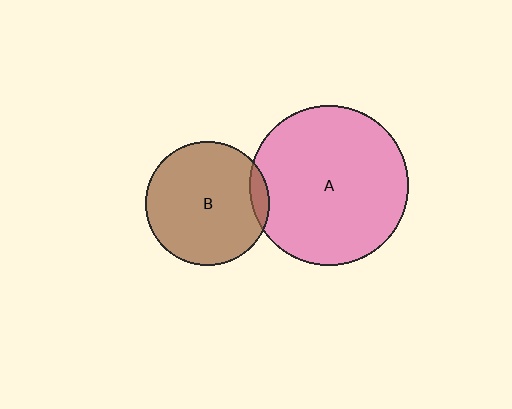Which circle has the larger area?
Circle A (pink).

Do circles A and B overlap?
Yes.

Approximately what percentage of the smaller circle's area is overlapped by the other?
Approximately 5%.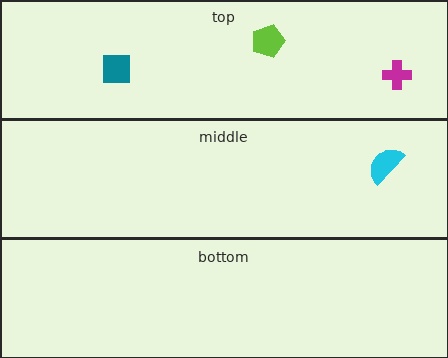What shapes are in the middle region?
The cyan semicircle.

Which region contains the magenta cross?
The top region.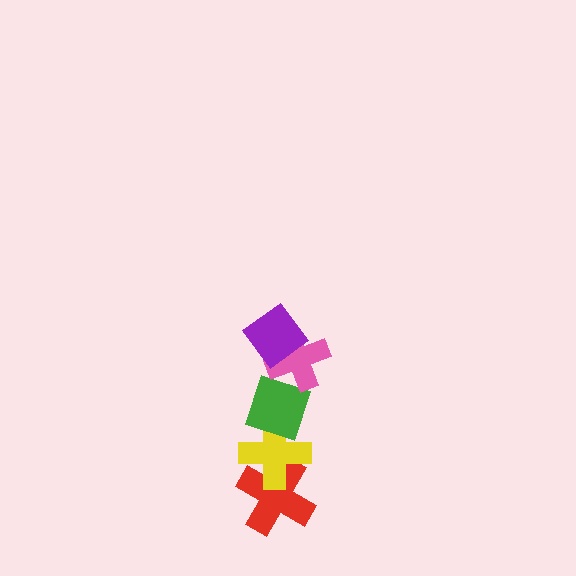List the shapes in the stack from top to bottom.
From top to bottom: the purple diamond, the pink cross, the green diamond, the yellow cross, the red cross.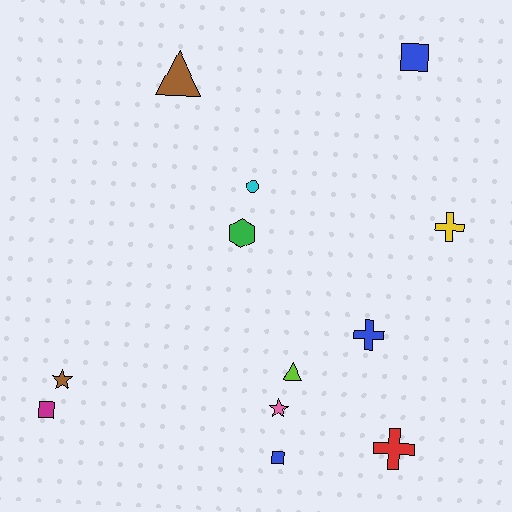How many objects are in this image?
There are 12 objects.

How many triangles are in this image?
There are 2 triangles.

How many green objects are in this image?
There is 1 green object.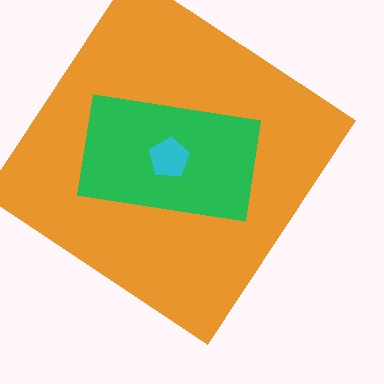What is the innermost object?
The cyan pentagon.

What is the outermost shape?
The orange diamond.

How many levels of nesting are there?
3.